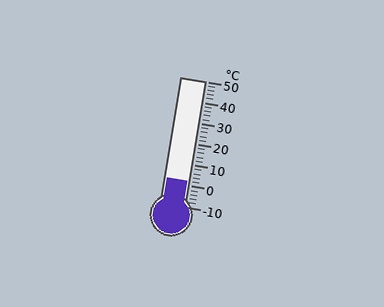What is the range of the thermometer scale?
The thermometer scale ranges from -10°C to 50°C.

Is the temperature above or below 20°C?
The temperature is below 20°C.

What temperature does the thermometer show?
The thermometer shows approximately 2°C.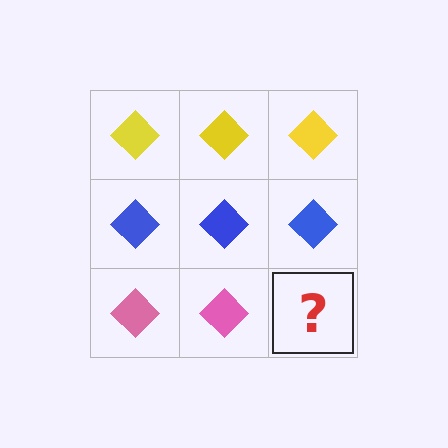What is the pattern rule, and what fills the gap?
The rule is that each row has a consistent color. The gap should be filled with a pink diamond.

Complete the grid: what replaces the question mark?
The question mark should be replaced with a pink diamond.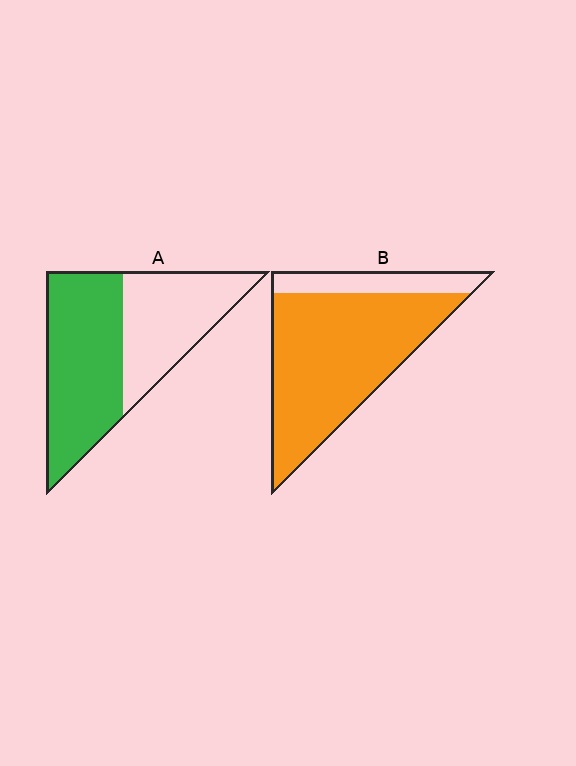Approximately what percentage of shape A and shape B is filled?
A is approximately 55% and B is approximately 80%.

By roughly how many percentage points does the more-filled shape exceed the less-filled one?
By roughly 25 percentage points (B over A).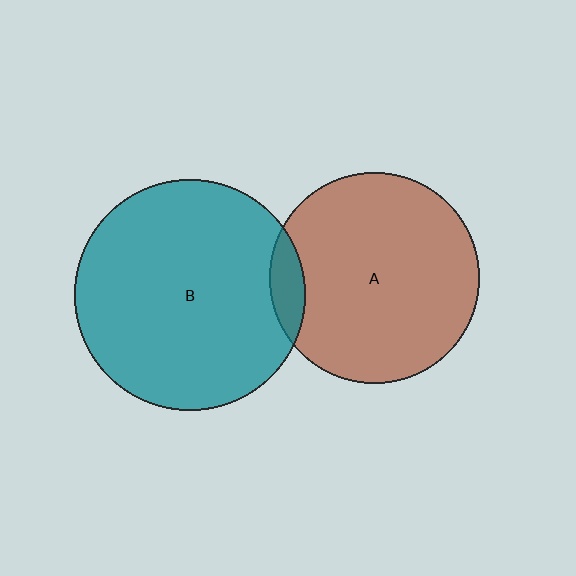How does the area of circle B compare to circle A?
Approximately 1.2 times.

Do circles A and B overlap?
Yes.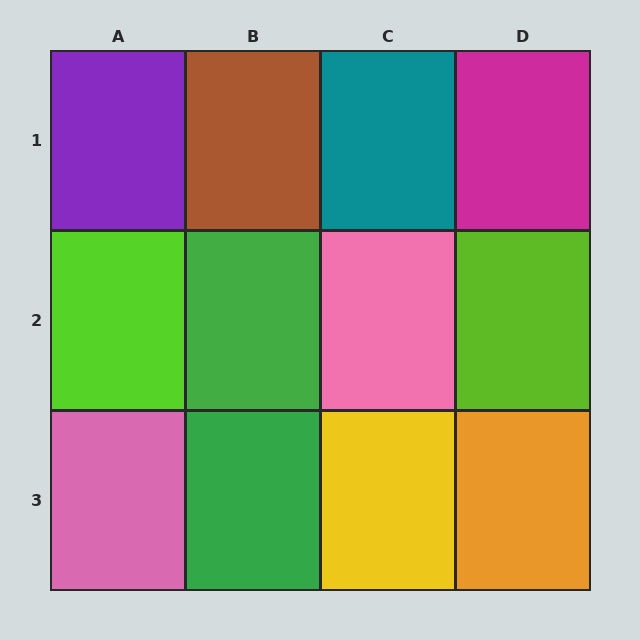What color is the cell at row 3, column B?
Green.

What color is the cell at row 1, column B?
Brown.